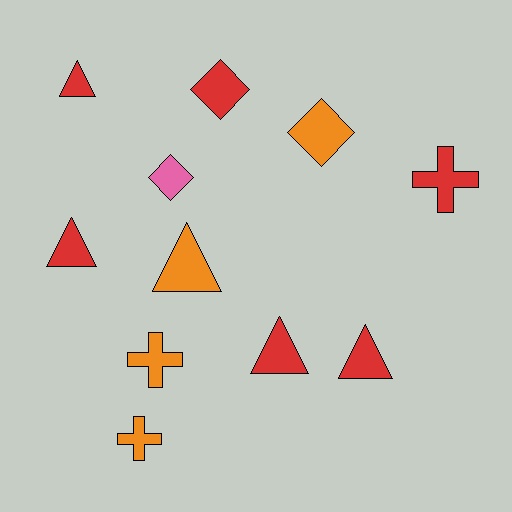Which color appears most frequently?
Red, with 6 objects.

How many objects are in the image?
There are 11 objects.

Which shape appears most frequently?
Triangle, with 5 objects.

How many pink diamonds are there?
There is 1 pink diamond.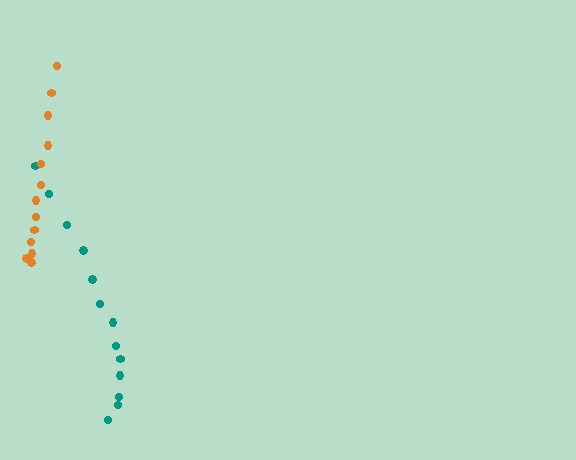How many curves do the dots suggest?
There are 2 distinct paths.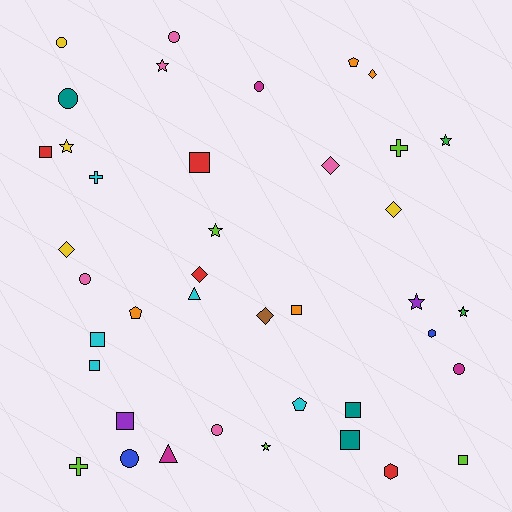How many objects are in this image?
There are 40 objects.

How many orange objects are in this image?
There are 4 orange objects.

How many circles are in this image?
There are 8 circles.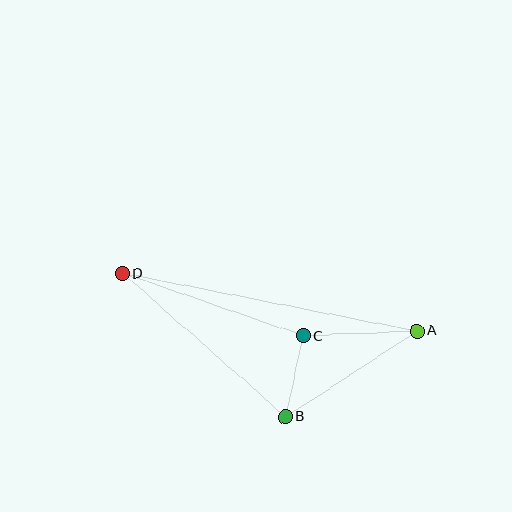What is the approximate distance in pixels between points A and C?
The distance between A and C is approximately 114 pixels.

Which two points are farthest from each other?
Points A and D are farthest from each other.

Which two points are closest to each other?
Points B and C are closest to each other.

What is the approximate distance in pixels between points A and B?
The distance between A and B is approximately 157 pixels.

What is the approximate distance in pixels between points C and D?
The distance between C and D is approximately 191 pixels.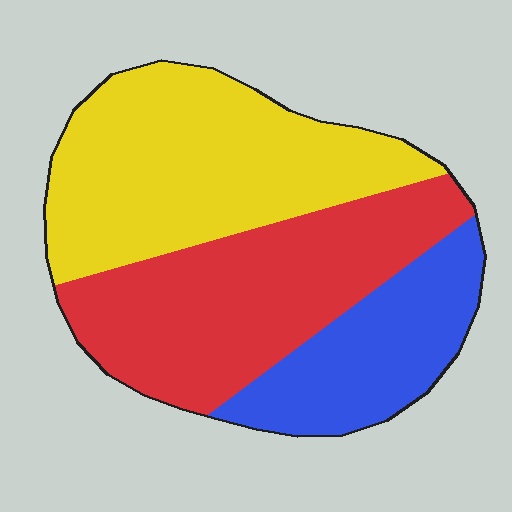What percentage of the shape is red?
Red takes up between a quarter and a half of the shape.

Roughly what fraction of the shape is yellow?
Yellow takes up about two fifths (2/5) of the shape.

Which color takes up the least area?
Blue, at roughly 20%.